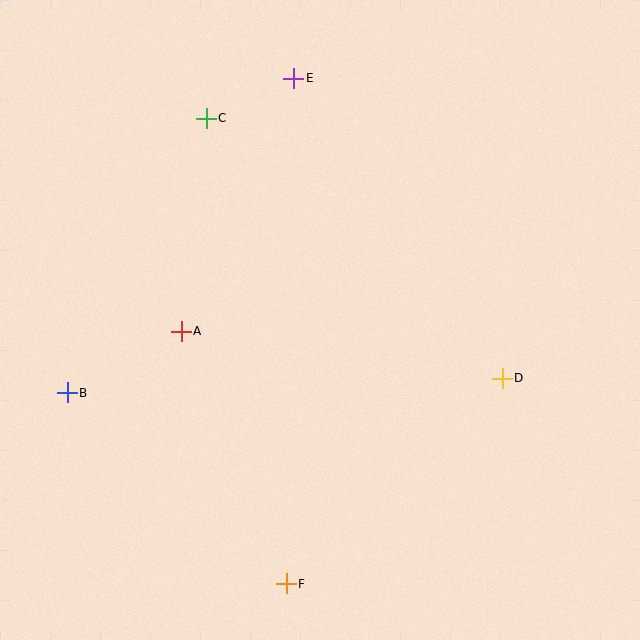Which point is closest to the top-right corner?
Point E is closest to the top-right corner.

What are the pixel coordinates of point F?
Point F is at (286, 584).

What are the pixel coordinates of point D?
Point D is at (502, 378).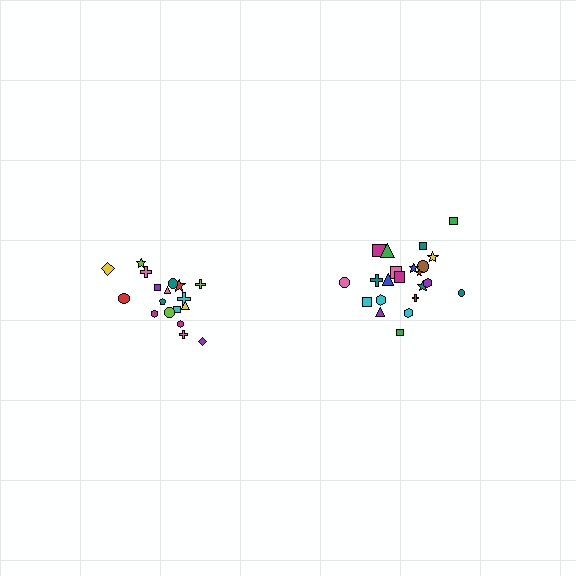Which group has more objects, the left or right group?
The right group.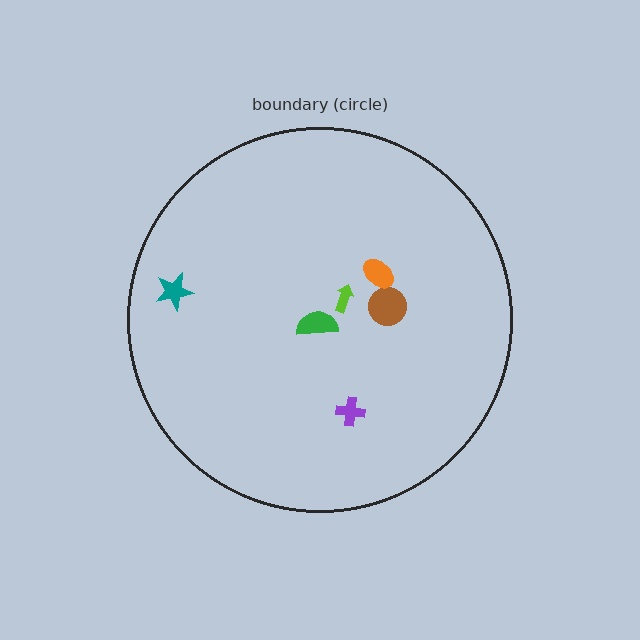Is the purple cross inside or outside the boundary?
Inside.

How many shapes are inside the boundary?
6 inside, 0 outside.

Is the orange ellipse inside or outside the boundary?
Inside.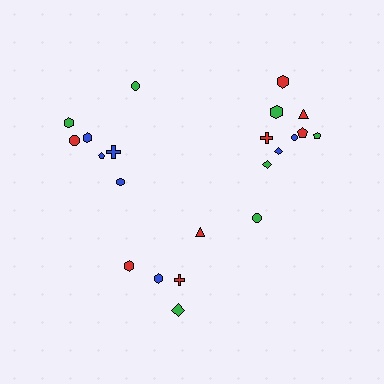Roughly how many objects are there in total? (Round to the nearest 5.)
Roughly 20 objects in total.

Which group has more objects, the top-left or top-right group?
The top-right group.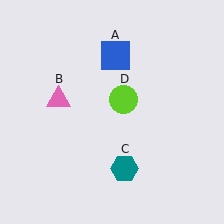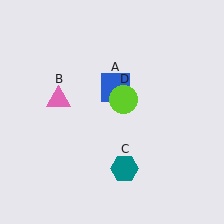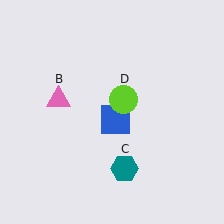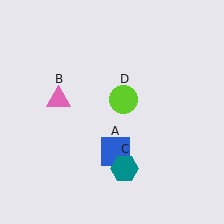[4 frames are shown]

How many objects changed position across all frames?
1 object changed position: blue square (object A).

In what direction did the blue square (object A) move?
The blue square (object A) moved down.